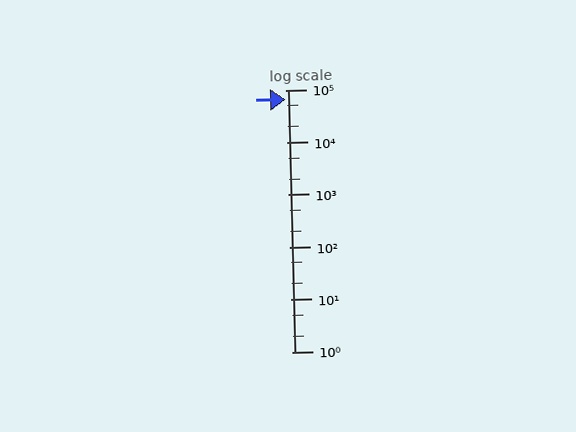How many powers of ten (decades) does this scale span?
The scale spans 5 decades, from 1 to 100000.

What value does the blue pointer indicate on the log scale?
The pointer indicates approximately 66000.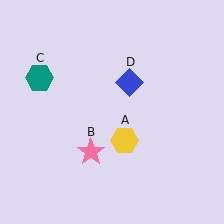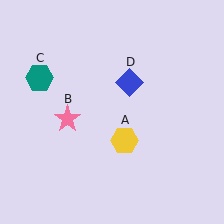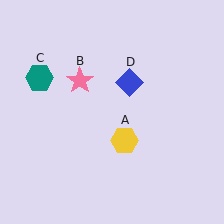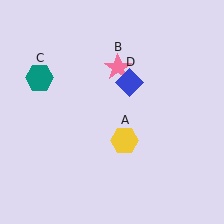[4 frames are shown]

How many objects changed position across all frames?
1 object changed position: pink star (object B).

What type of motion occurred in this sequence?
The pink star (object B) rotated clockwise around the center of the scene.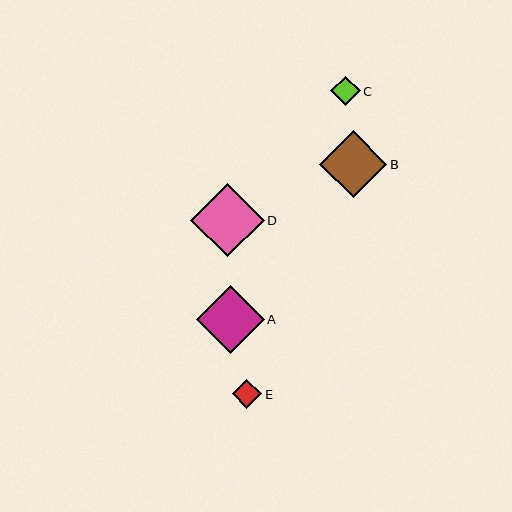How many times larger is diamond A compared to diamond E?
Diamond A is approximately 2.3 times the size of diamond E.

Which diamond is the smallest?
Diamond C is the smallest with a size of approximately 29 pixels.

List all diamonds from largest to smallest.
From largest to smallest: D, A, B, E, C.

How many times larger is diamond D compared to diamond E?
Diamond D is approximately 2.5 times the size of diamond E.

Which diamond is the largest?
Diamond D is the largest with a size of approximately 73 pixels.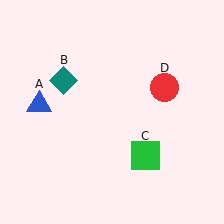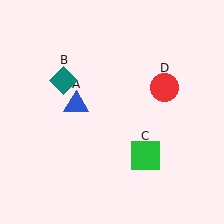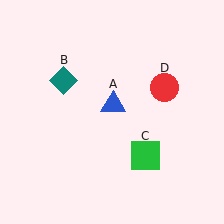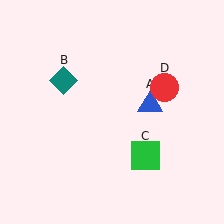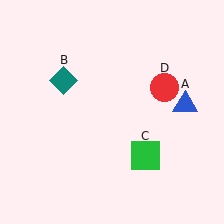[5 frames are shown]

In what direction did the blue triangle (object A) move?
The blue triangle (object A) moved right.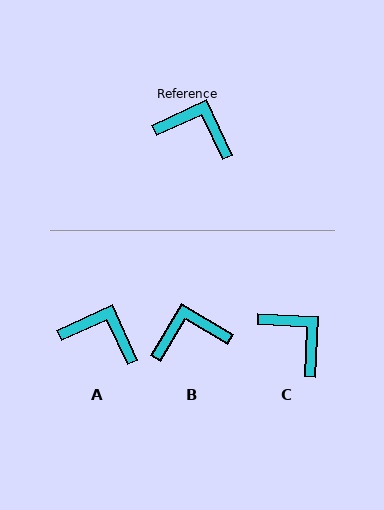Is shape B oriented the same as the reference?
No, it is off by about 34 degrees.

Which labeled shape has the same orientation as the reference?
A.